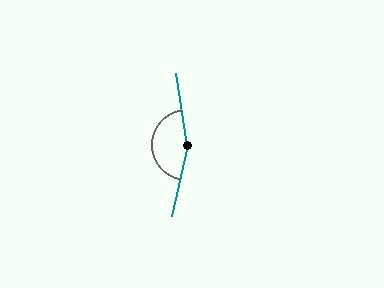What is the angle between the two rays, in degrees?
Approximately 159 degrees.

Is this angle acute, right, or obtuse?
It is obtuse.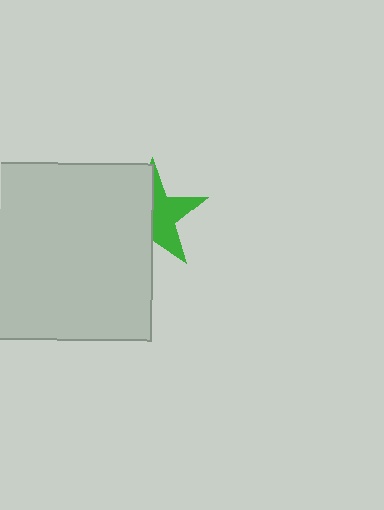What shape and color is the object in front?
The object in front is a light gray rectangle.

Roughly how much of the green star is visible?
About half of it is visible (roughly 47%).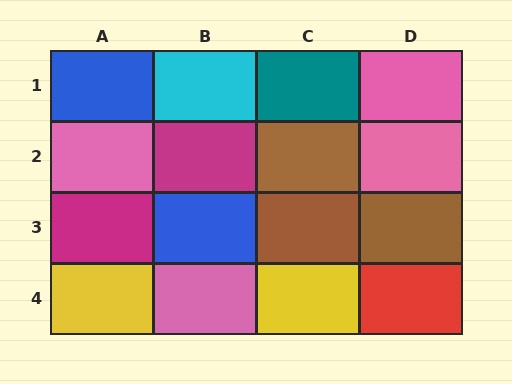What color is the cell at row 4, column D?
Red.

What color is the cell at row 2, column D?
Pink.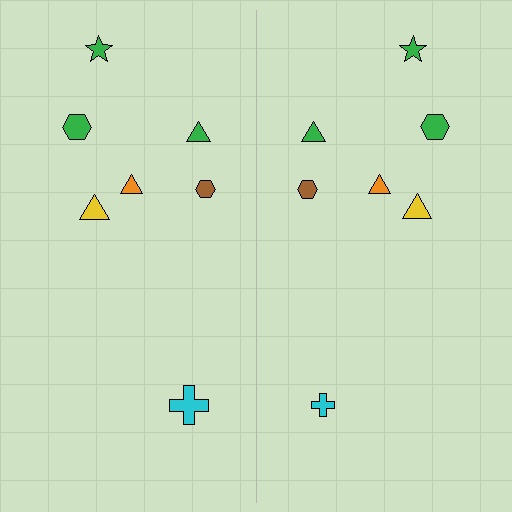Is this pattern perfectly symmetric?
No, the pattern is not perfectly symmetric. The cyan cross on the right side has a different size than its mirror counterpart.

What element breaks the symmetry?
The cyan cross on the right side has a different size than its mirror counterpart.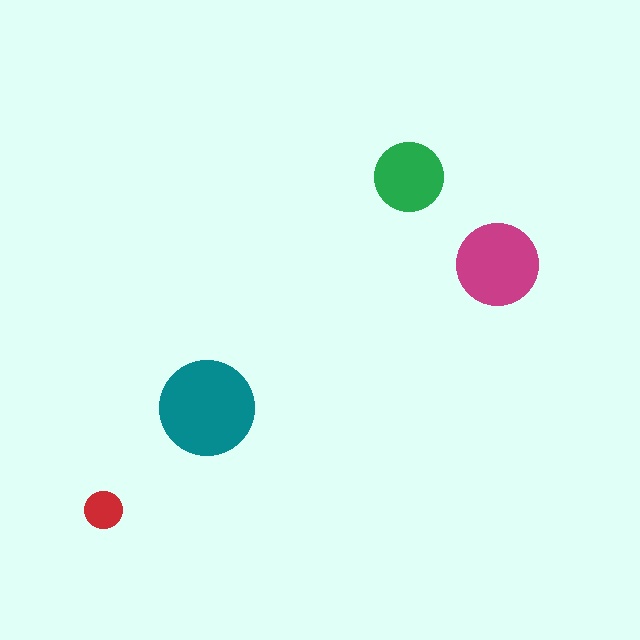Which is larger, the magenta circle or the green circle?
The magenta one.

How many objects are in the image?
There are 4 objects in the image.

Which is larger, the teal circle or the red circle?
The teal one.